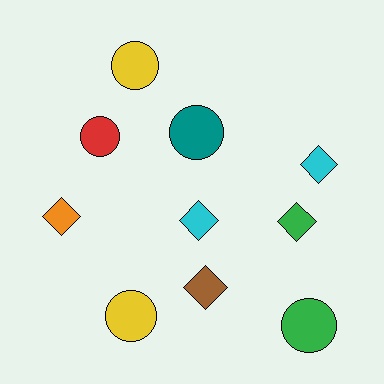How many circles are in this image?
There are 5 circles.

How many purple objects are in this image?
There are no purple objects.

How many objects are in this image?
There are 10 objects.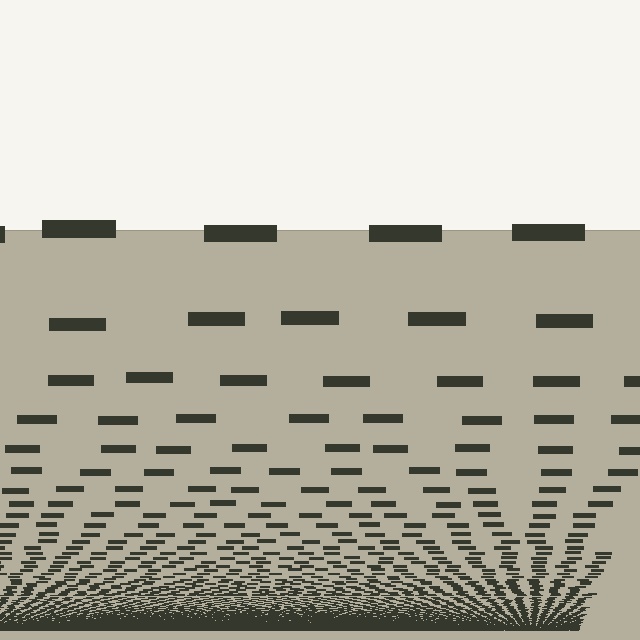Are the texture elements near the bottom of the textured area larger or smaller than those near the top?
Smaller. The gradient is inverted — elements near the bottom are smaller and denser.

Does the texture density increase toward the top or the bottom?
Density increases toward the bottom.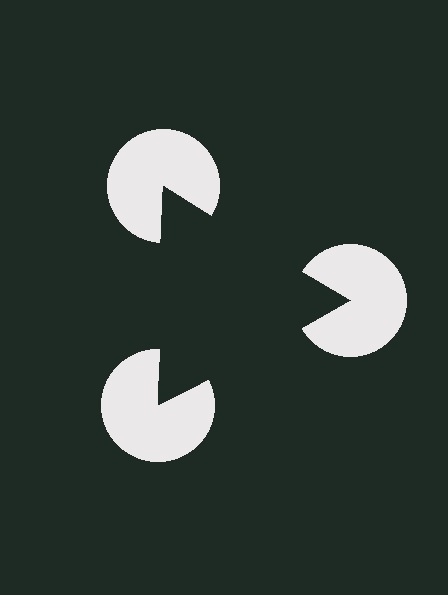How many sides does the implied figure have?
3 sides.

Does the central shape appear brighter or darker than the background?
It typically appears slightly darker than the background, even though no actual brightness change is drawn.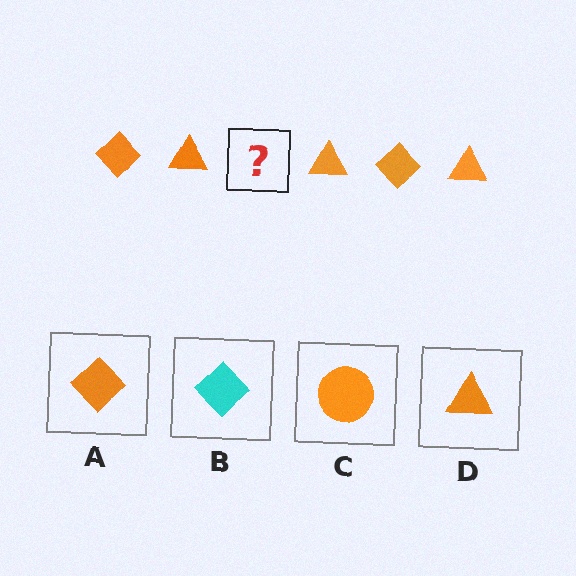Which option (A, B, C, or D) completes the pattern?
A.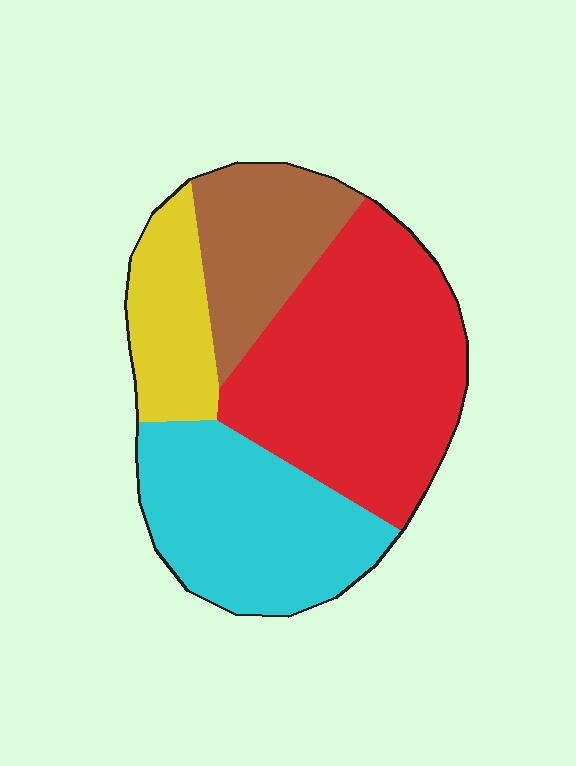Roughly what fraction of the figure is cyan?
Cyan covers roughly 30% of the figure.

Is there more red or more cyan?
Red.